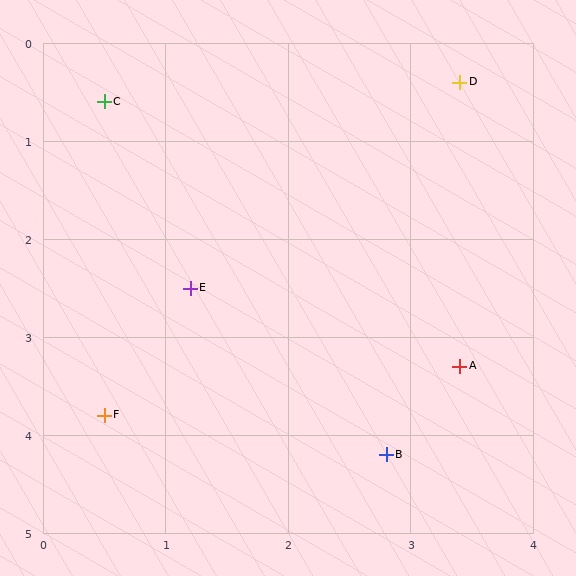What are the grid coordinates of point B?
Point B is at approximately (2.8, 4.2).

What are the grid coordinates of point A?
Point A is at approximately (3.4, 3.3).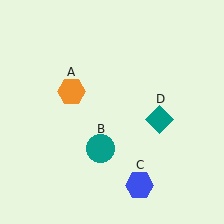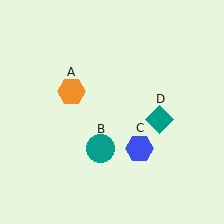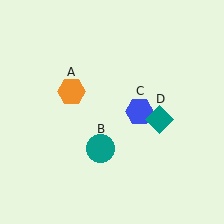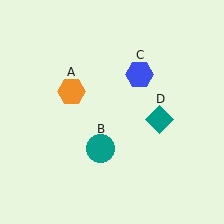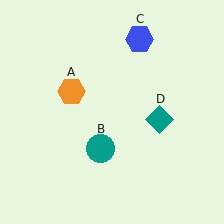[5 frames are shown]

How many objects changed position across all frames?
1 object changed position: blue hexagon (object C).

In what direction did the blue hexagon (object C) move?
The blue hexagon (object C) moved up.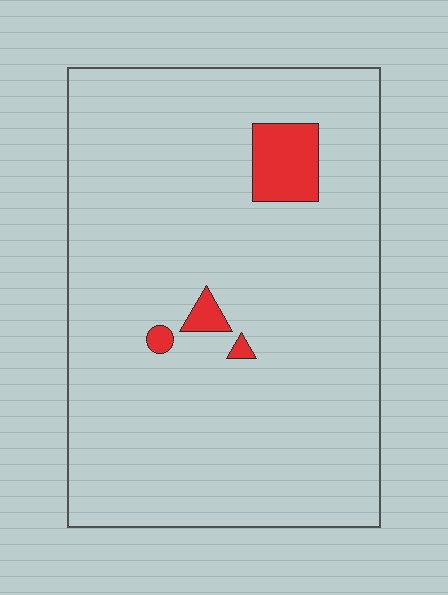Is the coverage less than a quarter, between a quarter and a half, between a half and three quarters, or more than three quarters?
Less than a quarter.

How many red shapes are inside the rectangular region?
4.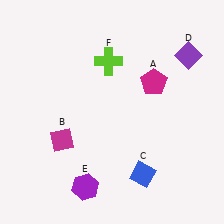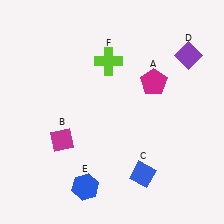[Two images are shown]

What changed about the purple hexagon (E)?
In Image 1, E is purple. In Image 2, it changed to blue.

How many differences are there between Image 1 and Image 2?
There is 1 difference between the two images.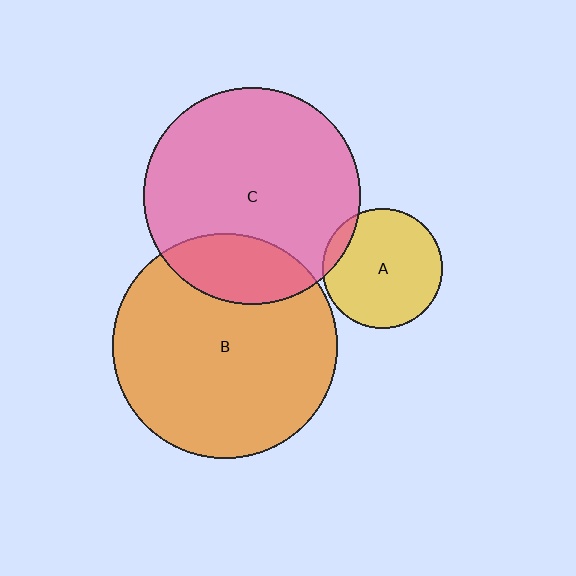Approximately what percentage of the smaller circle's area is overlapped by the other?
Approximately 20%.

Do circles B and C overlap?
Yes.